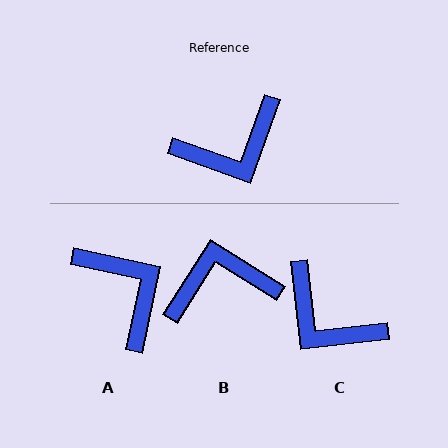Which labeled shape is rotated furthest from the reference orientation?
B, about 167 degrees away.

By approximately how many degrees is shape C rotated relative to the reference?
Approximately 64 degrees clockwise.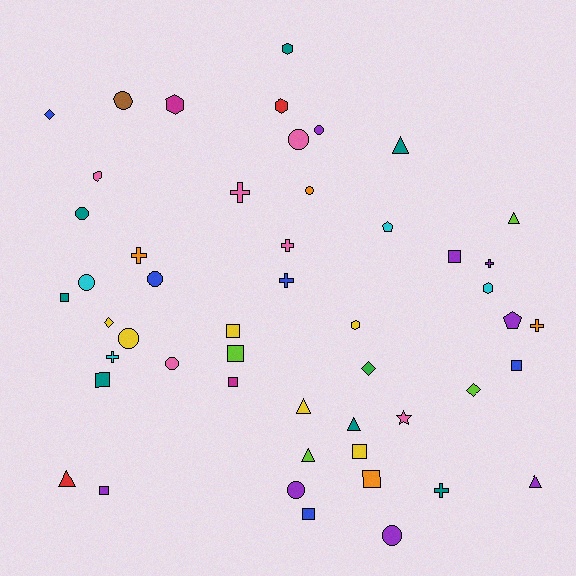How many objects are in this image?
There are 50 objects.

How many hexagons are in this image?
There are 6 hexagons.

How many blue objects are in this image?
There are 5 blue objects.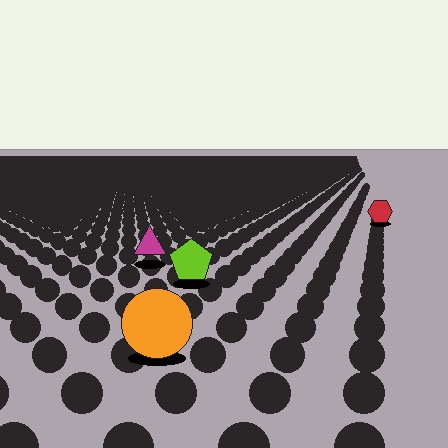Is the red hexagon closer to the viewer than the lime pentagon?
No. The lime pentagon is closer — you can tell from the texture gradient: the ground texture is coarser near it.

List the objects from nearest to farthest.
From nearest to farthest: the orange circle, the lime pentagon, the magenta triangle, the red hexagon.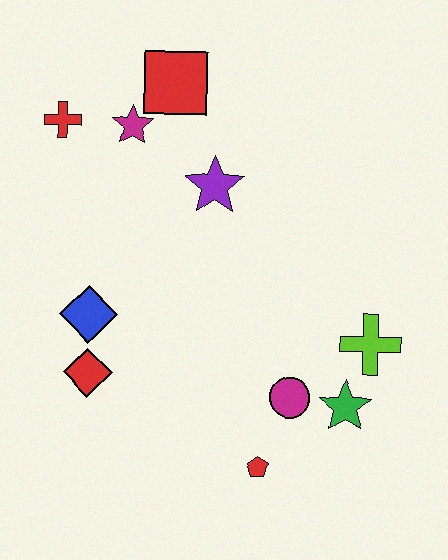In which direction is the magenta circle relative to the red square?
The magenta circle is below the red square.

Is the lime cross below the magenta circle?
No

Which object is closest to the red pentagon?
The magenta circle is closest to the red pentagon.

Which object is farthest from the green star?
The red cross is farthest from the green star.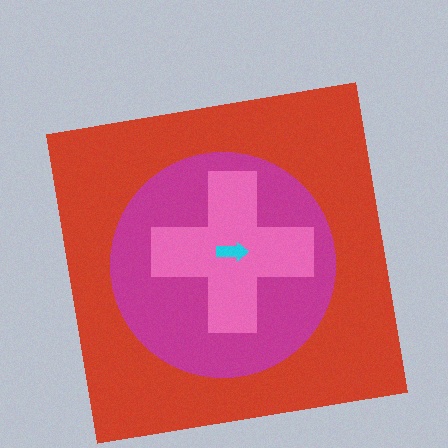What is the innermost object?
The cyan arrow.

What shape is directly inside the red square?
The magenta circle.